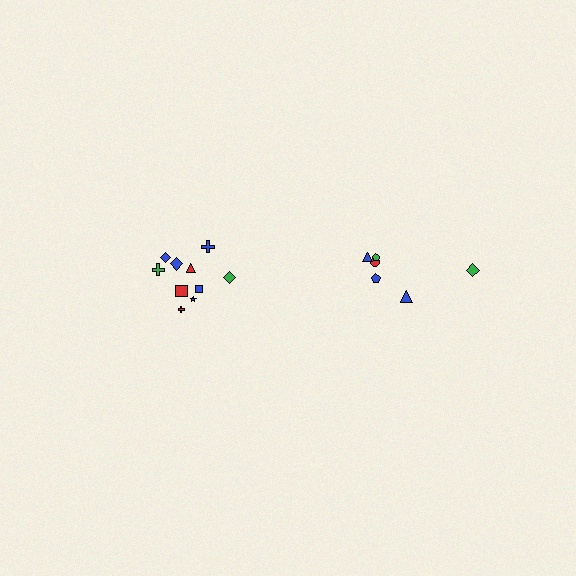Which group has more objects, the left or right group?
The left group.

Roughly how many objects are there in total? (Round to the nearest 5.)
Roughly 15 objects in total.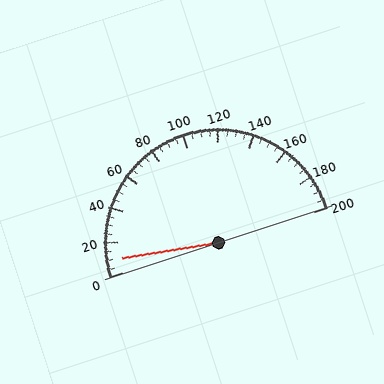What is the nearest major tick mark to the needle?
The nearest major tick mark is 0.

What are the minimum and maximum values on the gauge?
The gauge ranges from 0 to 200.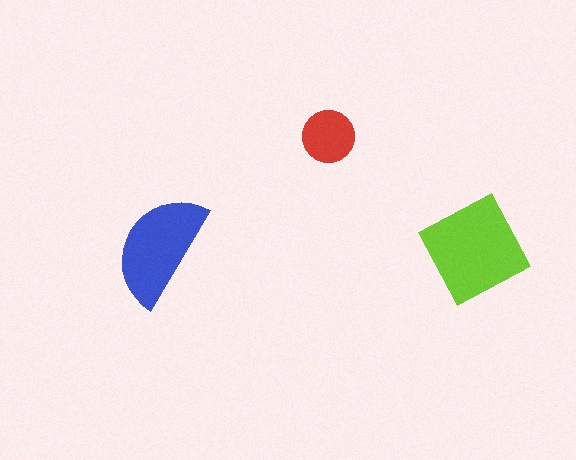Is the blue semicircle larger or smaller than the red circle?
Larger.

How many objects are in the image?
There are 3 objects in the image.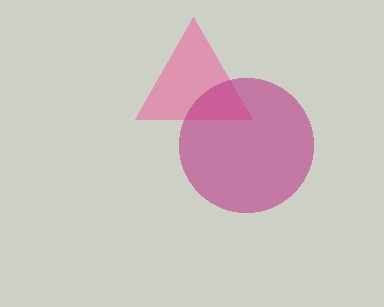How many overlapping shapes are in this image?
There are 2 overlapping shapes in the image.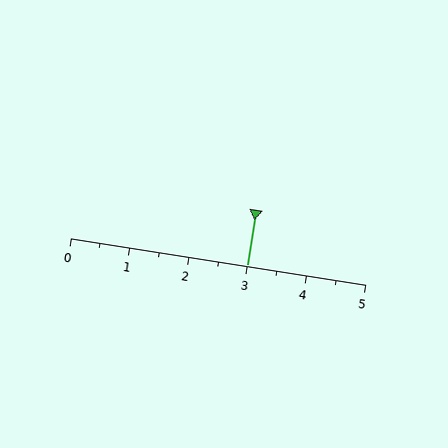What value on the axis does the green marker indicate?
The marker indicates approximately 3.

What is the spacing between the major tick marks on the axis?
The major ticks are spaced 1 apart.